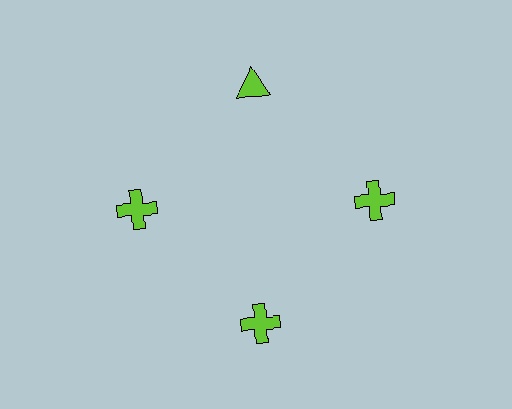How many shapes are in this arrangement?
There are 4 shapes arranged in a ring pattern.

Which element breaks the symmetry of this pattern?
The lime triangle at roughly the 12 o'clock position breaks the symmetry. All other shapes are lime crosses.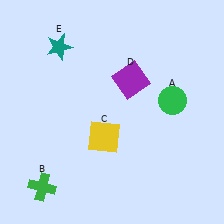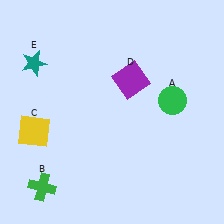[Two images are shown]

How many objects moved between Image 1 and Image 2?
2 objects moved between the two images.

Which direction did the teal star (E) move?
The teal star (E) moved left.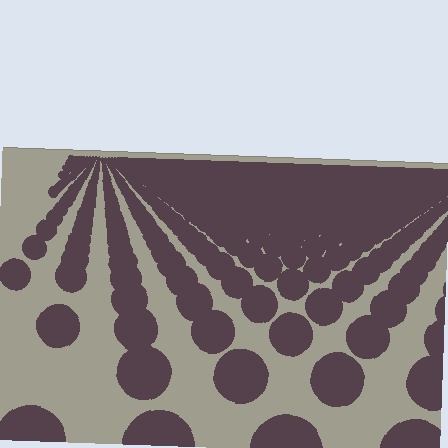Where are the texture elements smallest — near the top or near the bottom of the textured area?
Near the top.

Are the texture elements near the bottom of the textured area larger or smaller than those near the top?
Larger. Near the bottom, elements are closer to the viewer and appear at a bigger on-screen size.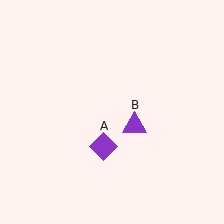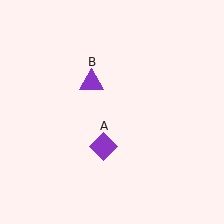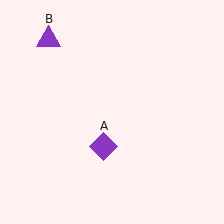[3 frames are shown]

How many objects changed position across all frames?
1 object changed position: purple triangle (object B).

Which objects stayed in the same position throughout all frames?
Purple diamond (object A) remained stationary.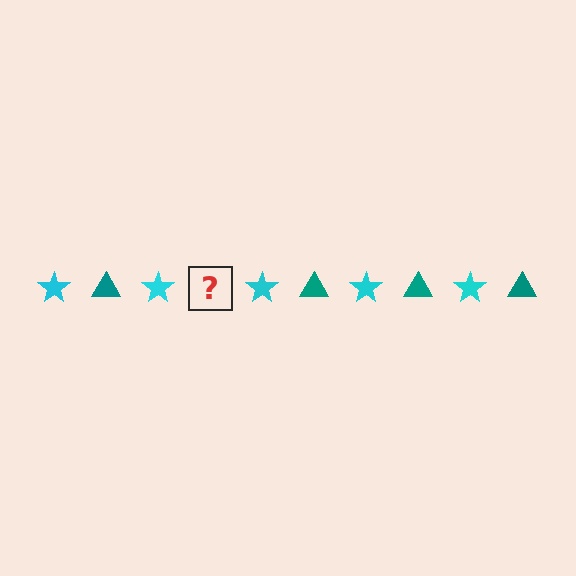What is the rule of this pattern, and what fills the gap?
The rule is that the pattern alternates between cyan star and teal triangle. The gap should be filled with a teal triangle.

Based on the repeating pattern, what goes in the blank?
The blank should be a teal triangle.